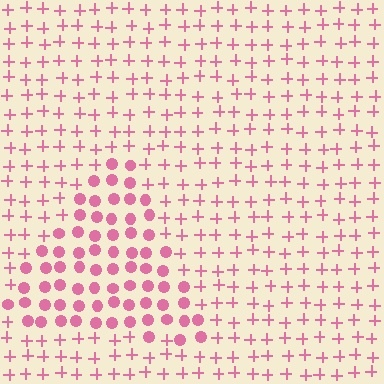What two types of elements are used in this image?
The image uses circles inside the triangle region and plus signs outside it.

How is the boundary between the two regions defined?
The boundary is defined by a change in element shape: circles inside vs. plus signs outside. All elements share the same color and spacing.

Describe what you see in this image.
The image is filled with small pink elements arranged in a uniform grid. A triangle-shaped region contains circles, while the surrounding area contains plus signs. The boundary is defined purely by the change in element shape.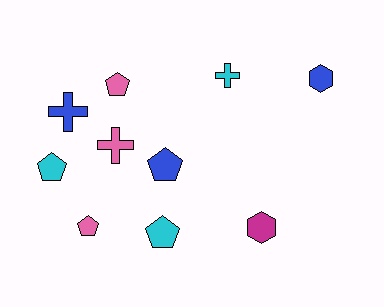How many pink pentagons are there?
There are 2 pink pentagons.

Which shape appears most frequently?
Pentagon, with 5 objects.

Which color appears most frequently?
Cyan, with 3 objects.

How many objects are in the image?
There are 10 objects.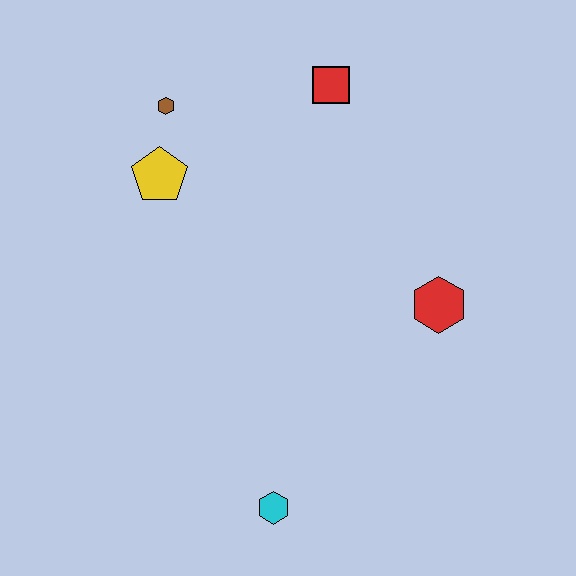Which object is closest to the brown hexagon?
The yellow pentagon is closest to the brown hexagon.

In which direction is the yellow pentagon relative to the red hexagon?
The yellow pentagon is to the left of the red hexagon.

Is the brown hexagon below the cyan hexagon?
No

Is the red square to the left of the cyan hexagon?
No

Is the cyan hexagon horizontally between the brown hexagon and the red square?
Yes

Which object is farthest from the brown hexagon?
The cyan hexagon is farthest from the brown hexagon.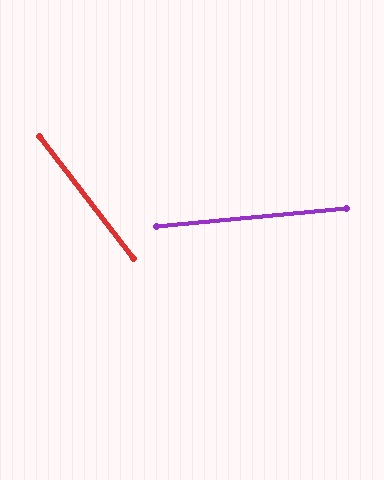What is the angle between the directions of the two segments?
Approximately 58 degrees.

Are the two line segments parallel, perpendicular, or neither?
Neither parallel nor perpendicular — they differ by about 58°.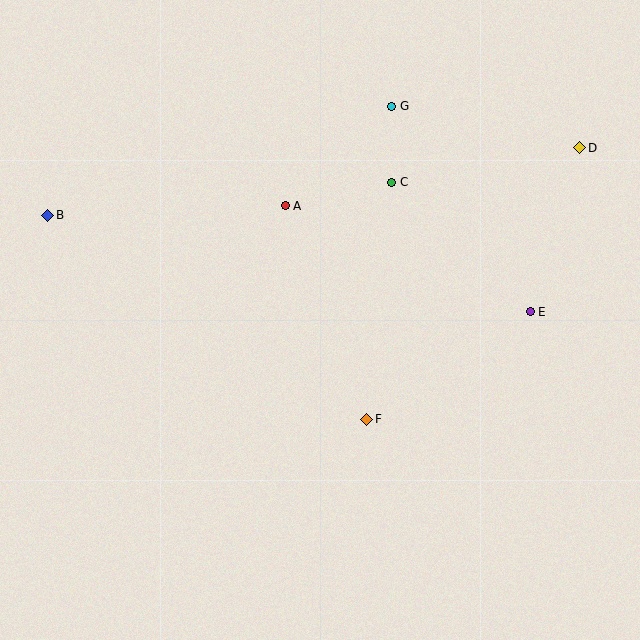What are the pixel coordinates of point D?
Point D is at (580, 148).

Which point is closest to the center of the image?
Point F at (367, 419) is closest to the center.